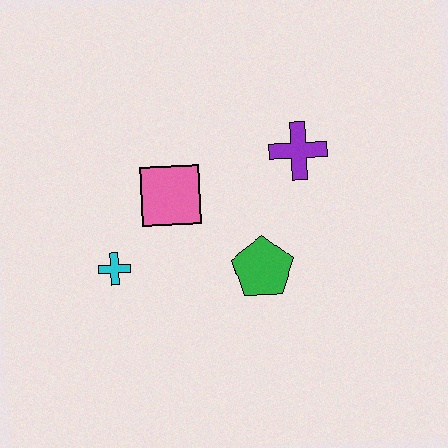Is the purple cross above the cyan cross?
Yes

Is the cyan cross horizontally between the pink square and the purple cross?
No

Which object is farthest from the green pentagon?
The cyan cross is farthest from the green pentagon.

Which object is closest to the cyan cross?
The pink square is closest to the cyan cross.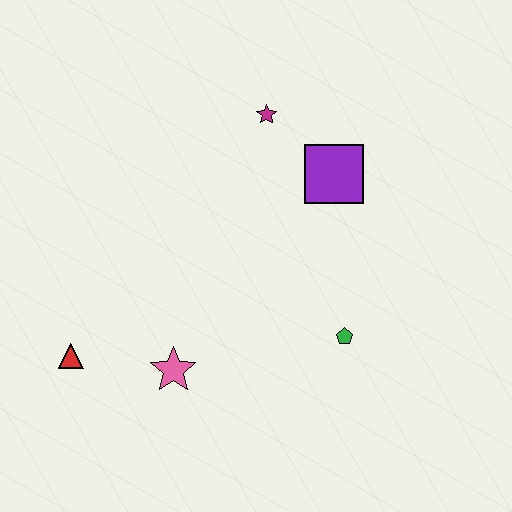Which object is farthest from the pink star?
The magenta star is farthest from the pink star.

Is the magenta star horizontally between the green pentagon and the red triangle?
Yes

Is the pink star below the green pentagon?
Yes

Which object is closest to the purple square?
The magenta star is closest to the purple square.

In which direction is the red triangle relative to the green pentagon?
The red triangle is to the left of the green pentagon.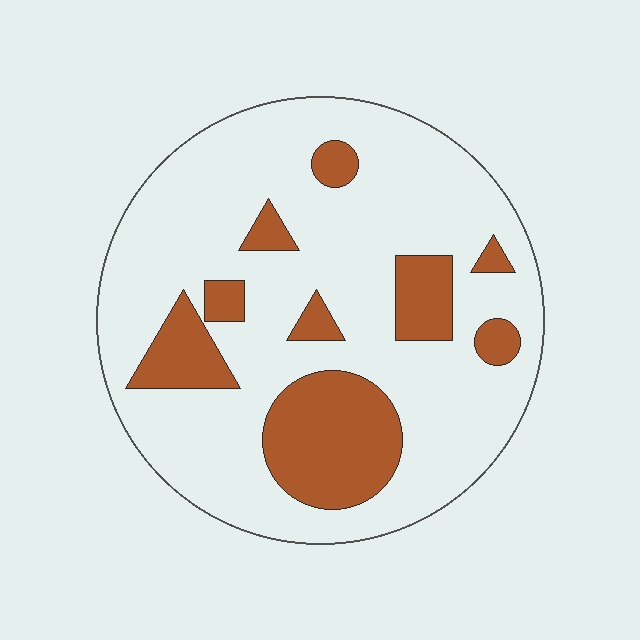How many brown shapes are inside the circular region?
9.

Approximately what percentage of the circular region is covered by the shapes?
Approximately 25%.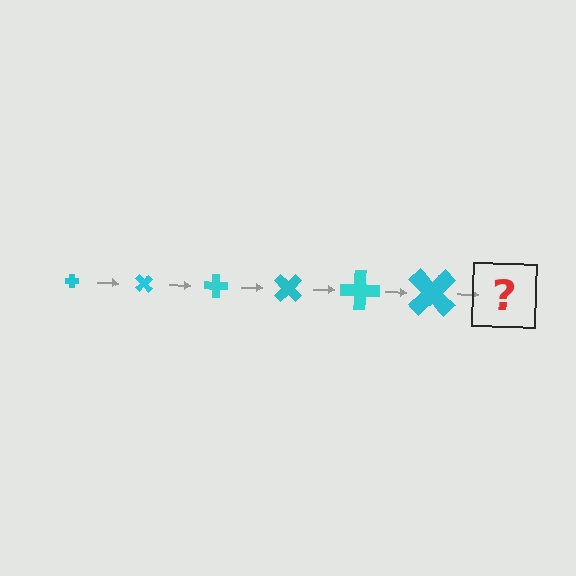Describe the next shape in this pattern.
It should be a cross, larger than the previous one and rotated 270 degrees from the start.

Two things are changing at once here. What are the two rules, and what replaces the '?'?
The two rules are that the cross grows larger each step and it rotates 45 degrees each step. The '?' should be a cross, larger than the previous one and rotated 270 degrees from the start.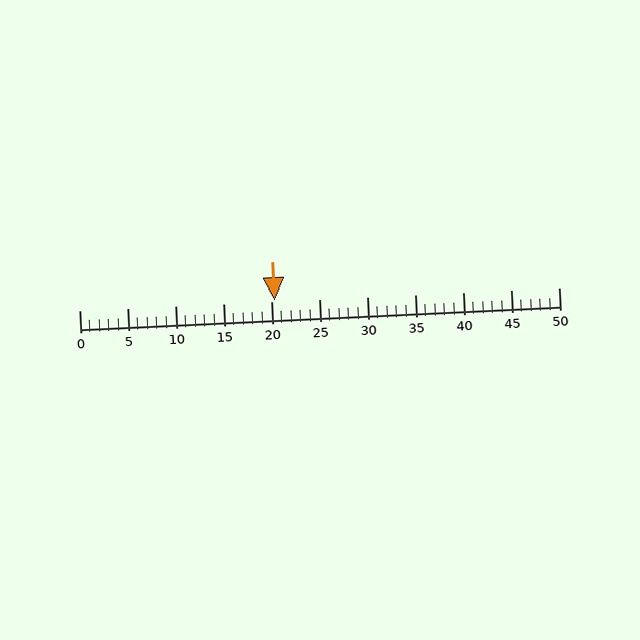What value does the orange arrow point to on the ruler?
The orange arrow points to approximately 20.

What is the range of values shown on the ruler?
The ruler shows values from 0 to 50.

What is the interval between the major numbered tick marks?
The major tick marks are spaced 5 units apart.